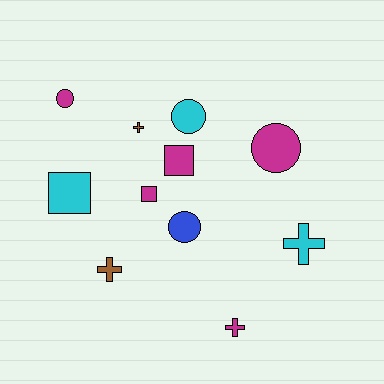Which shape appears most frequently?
Cross, with 4 objects.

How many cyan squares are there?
There is 1 cyan square.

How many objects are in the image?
There are 11 objects.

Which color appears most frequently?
Magenta, with 5 objects.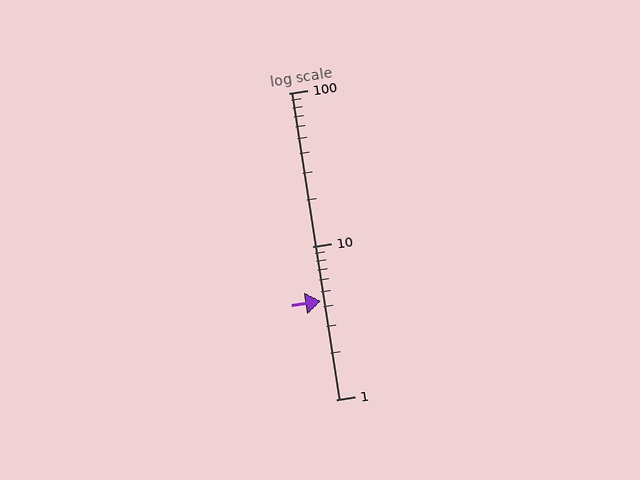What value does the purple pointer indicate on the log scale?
The pointer indicates approximately 4.4.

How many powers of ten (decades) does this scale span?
The scale spans 2 decades, from 1 to 100.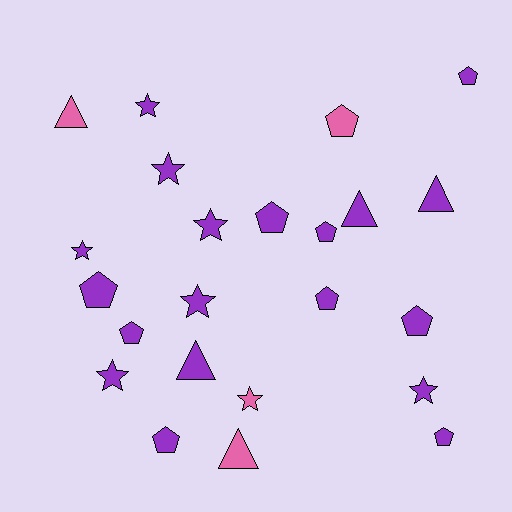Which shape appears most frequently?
Pentagon, with 10 objects.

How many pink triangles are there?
There are 2 pink triangles.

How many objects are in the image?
There are 23 objects.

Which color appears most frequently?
Purple, with 19 objects.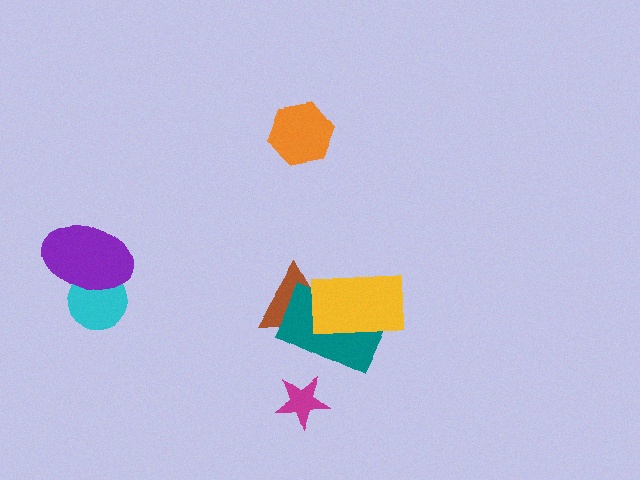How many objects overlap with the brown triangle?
2 objects overlap with the brown triangle.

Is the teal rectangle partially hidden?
Yes, it is partially covered by another shape.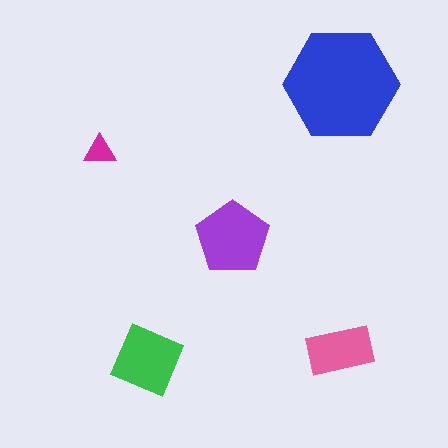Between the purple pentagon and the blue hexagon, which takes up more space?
The blue hexagon.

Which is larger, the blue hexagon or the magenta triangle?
The blue hexagon.